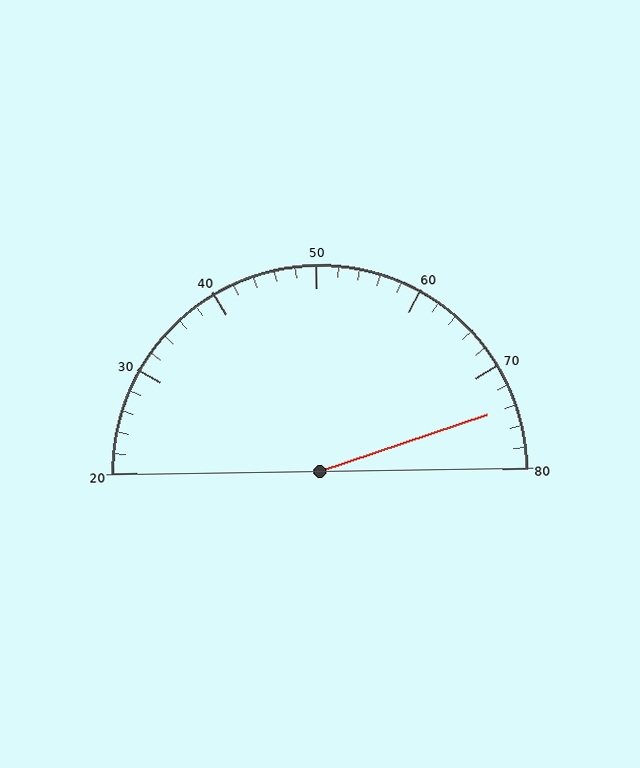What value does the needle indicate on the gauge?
The needle indicates approximately 74.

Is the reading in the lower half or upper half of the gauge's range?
The reading is in the upper half of the range (20 to 80).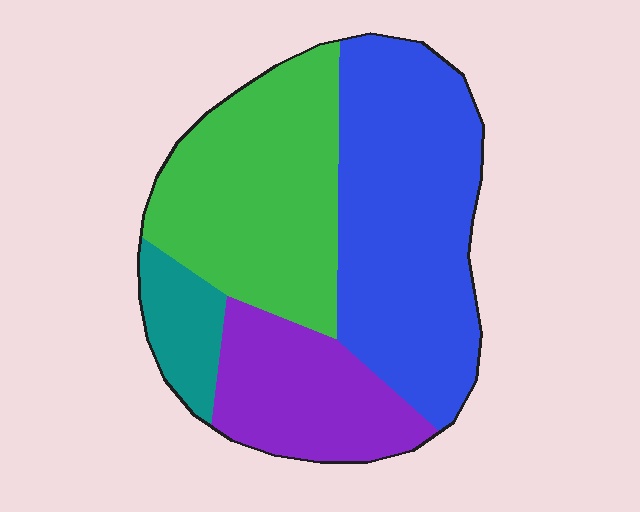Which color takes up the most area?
Blue, at roughly 40%.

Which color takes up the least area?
Teal, at roughly 10%.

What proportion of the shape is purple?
Purple takes up about one fifth (1/5) of the shape.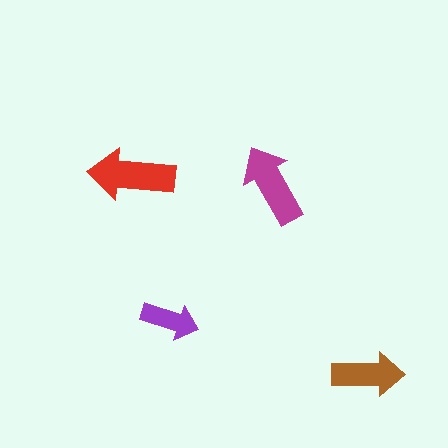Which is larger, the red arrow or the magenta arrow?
The red one.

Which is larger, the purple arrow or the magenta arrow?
The magenta one.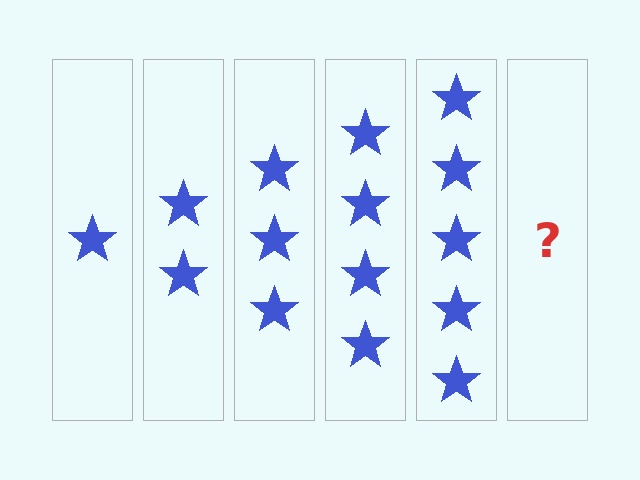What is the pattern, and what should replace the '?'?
The pattern is that each step adds one more star. The '?' should be 6 stars.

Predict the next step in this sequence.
The next step is 6 stars.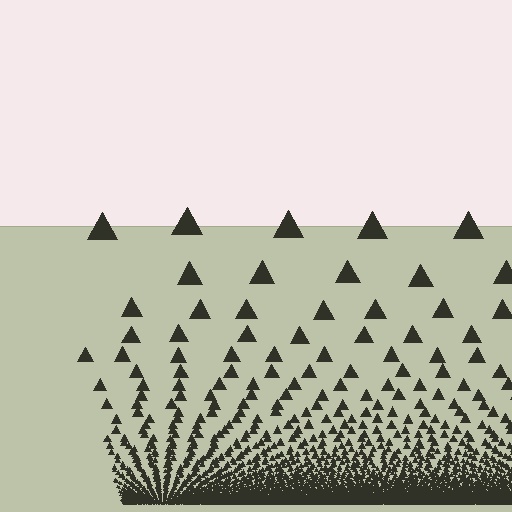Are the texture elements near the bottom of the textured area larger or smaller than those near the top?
Smaller. The gradient is inverted — elements near the bottom are smaller and denser.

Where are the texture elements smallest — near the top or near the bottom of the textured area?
Near the bottom.